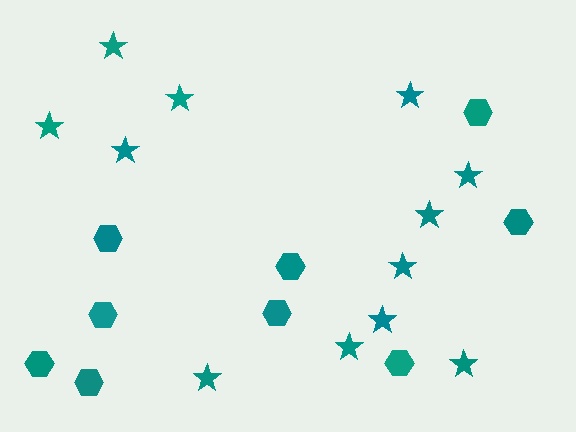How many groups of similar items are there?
There are 2 groups: one group of stars (12) and one group of hexagons (9).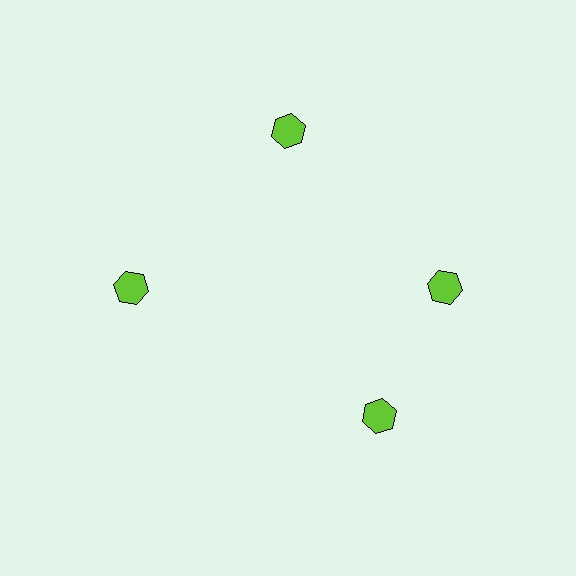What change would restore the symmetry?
The symmetry would be restored by rotating it back into even spacing with its neighbors so that all 4 hexagons sit at equal angles and equal distance from the center.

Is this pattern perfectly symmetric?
No. The 4 lime hexagons are arranged in a ring, but one element near the 6 o'clock position is rotated out of alignment along the ring, breaking the 4-fold rotational symmetry.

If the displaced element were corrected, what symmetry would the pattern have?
It would have 4-fold rotational symmetry — the pattern would map onto itself every 90 degrees.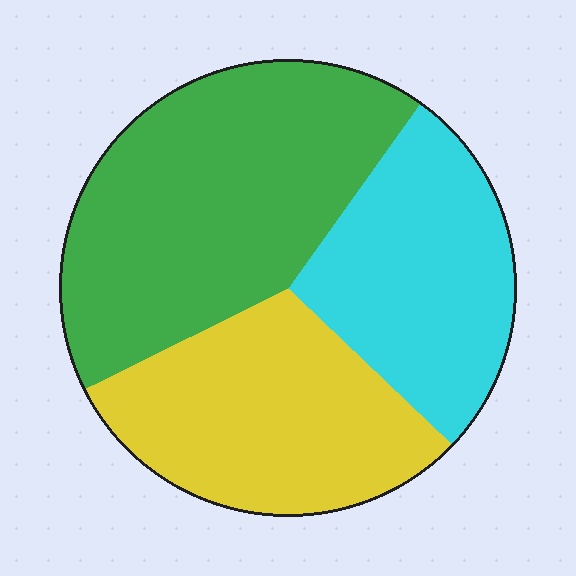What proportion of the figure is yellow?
Yellow takes up between a quarter and a half of the figure.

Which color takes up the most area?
Green, at roughly 40%.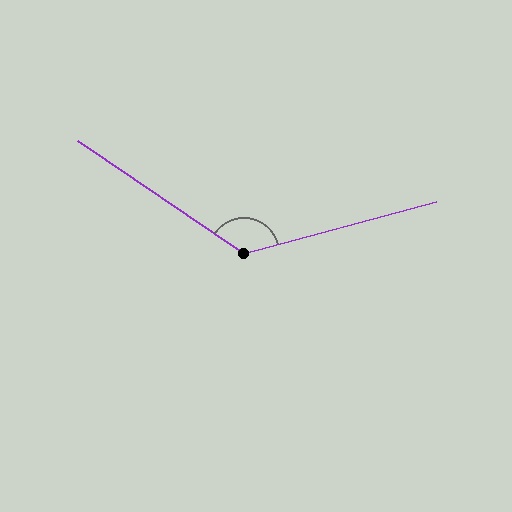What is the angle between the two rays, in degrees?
Approximately 131 degrees.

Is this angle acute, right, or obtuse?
It is obtuse.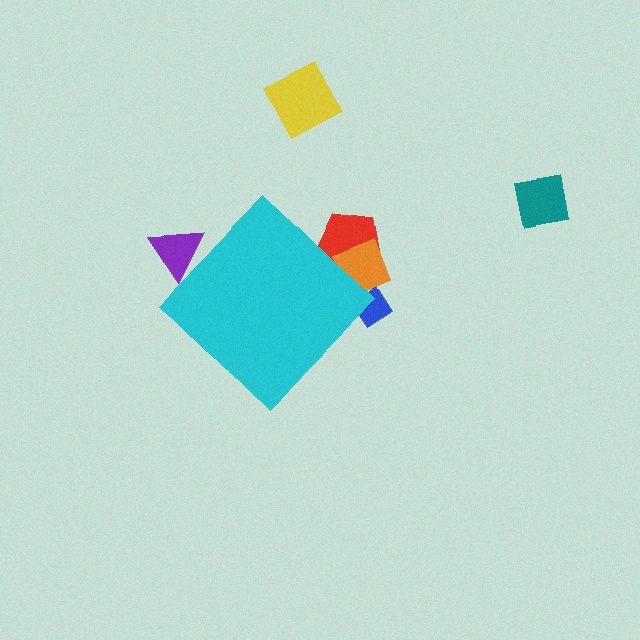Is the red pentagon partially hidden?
Yes, the red pentagon is partially hidden behind the cyan diamond.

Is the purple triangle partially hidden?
Yes, the purple triangle is partially hidden behind the cyan diamond.